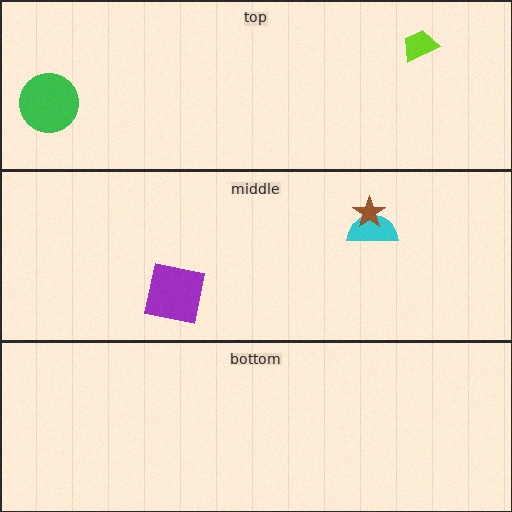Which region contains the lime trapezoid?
The top region.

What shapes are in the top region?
The green circle, the lime trapezoid.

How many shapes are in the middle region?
3.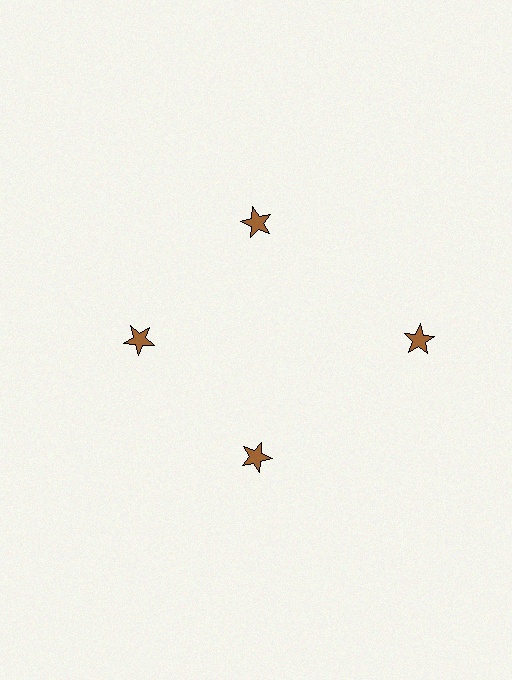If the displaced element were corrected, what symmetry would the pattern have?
It would have 4-fold rotational symmetry — the pattern would map onto itself every 90 degrees.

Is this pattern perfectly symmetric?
No. The 4 brown stars are arranged in a ring, but one element near the 3 o'clock position is pushed outward from the center, breaking the 4-fold rotational symmetry.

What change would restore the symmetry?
The symmetry would be restored by moving it inward, back onto the ring so that all 4 stars sit at equal angles and equal distance from the center.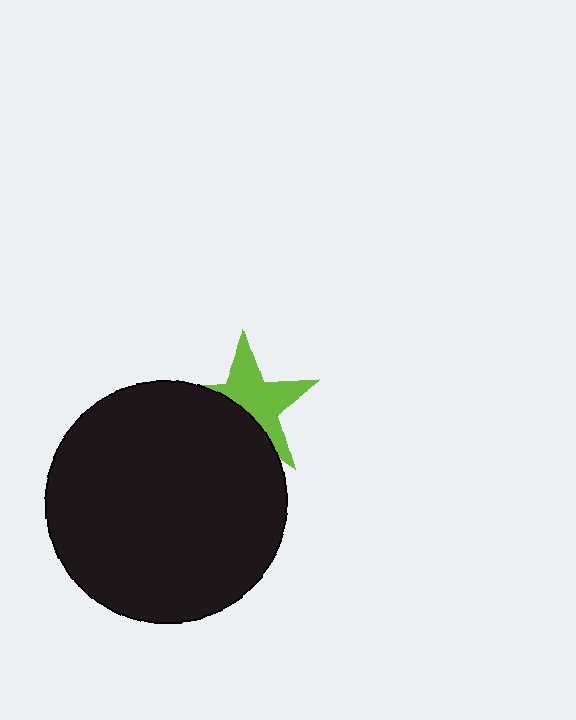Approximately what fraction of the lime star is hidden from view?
Roughly 44% of the lime star is hidden behind the black circle.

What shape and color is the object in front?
The object in front is a black circle.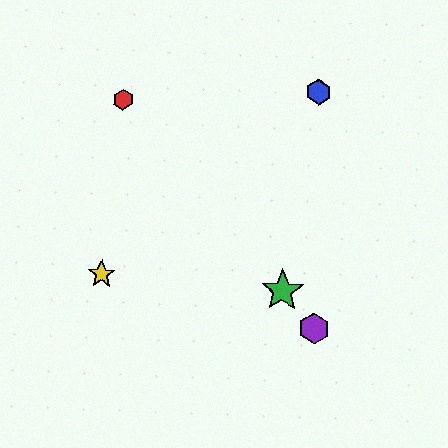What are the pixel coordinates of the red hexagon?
The red hexagon is at (123, 100).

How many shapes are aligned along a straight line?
3 shapes (the red hexagon, the green star, the purple hexagon) are aligned along a straight line.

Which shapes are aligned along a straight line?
The red hexagon, the green star, the purple hexagon are aligned along a straight line.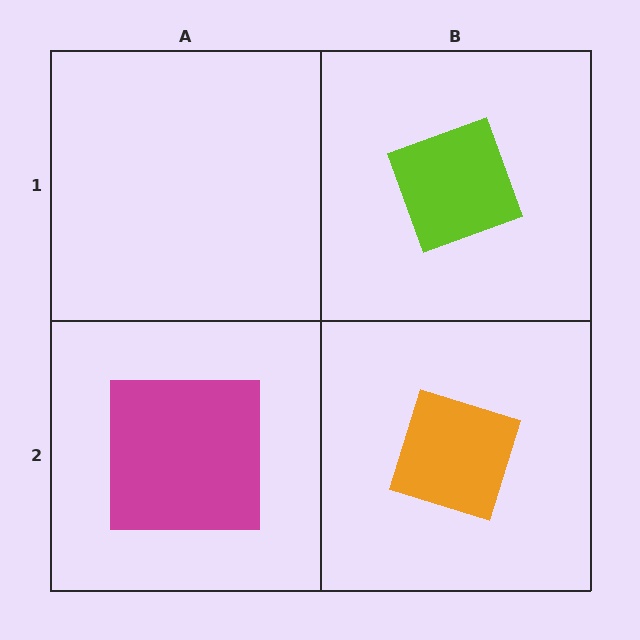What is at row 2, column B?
An orange diamond.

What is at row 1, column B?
A lime diamond.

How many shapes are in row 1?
1 shape.